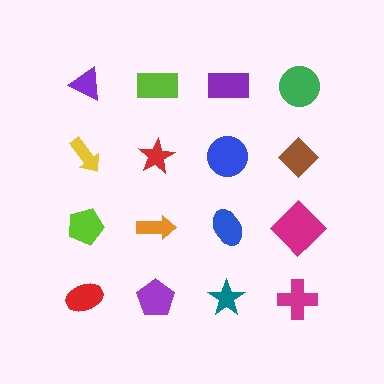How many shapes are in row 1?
4 shapes.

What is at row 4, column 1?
A red ellipse.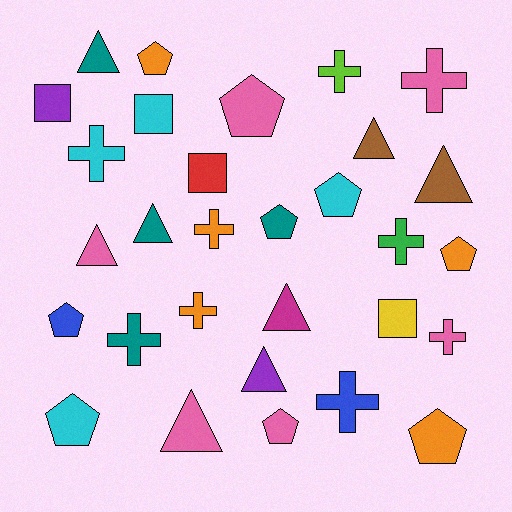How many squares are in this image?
There are 4 squares.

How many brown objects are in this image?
There are 2 brown objects.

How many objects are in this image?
There are 30 objects.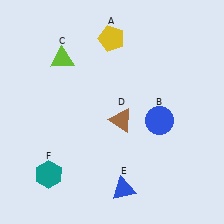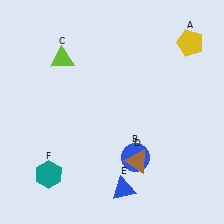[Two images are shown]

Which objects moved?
The objects that moved are: the yellow pentagon (A), the blue circle (B), the brown triangle (D).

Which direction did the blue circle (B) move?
The blue circle (B) moved down.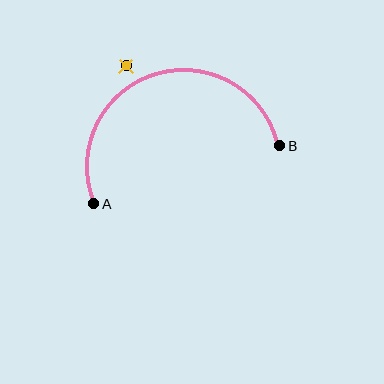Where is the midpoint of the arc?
The arc midpoint is the point on the curve farthest from the straight line joining A and B. It sits above that line.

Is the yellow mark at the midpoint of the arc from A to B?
No — the yellow mark does not lie on the arc at all. It sits slightly outside the curve.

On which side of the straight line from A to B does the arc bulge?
The arc bulges above the straight line connecting A and B.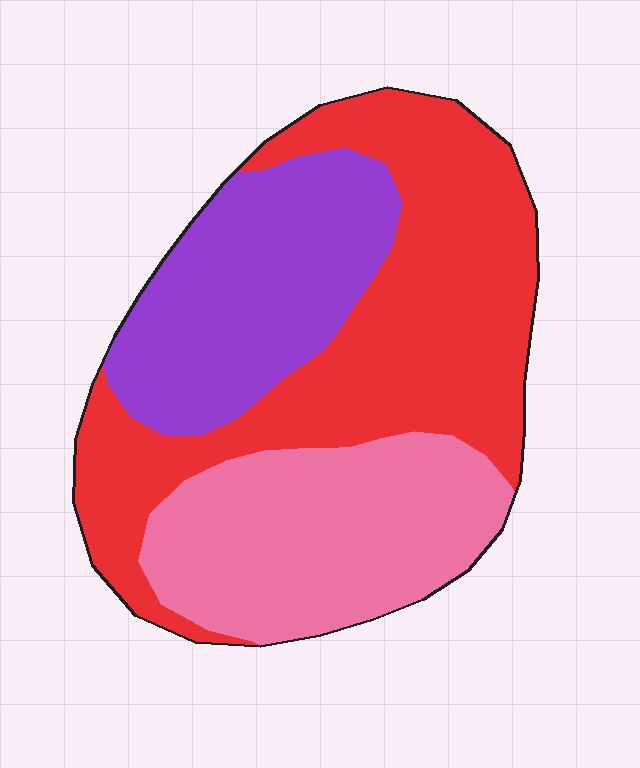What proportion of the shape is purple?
Purple takes up about one quarter (1/4) of the shape.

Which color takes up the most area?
Red, at roughly 45%.